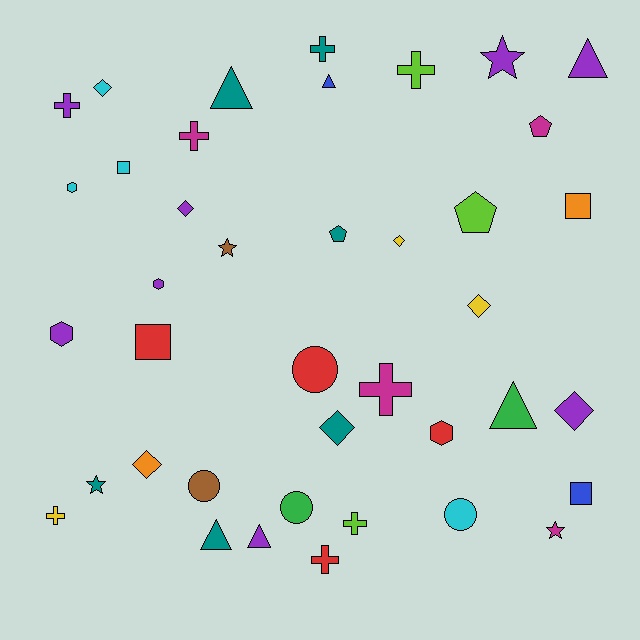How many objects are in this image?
There are 40 objects.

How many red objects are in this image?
There are 4 red objects.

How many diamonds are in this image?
There are 7 diamonds.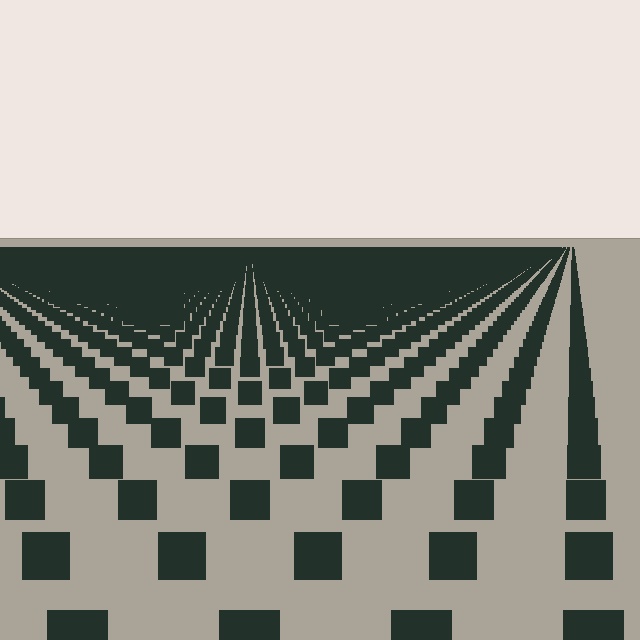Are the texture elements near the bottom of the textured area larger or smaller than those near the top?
Larger. Near the bottom, elements are closer to the viewer and appear at a bigger on-screen size.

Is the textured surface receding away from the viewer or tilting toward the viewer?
The surface is receding away from the viewer. Texture elements get smaller and denser toward the top.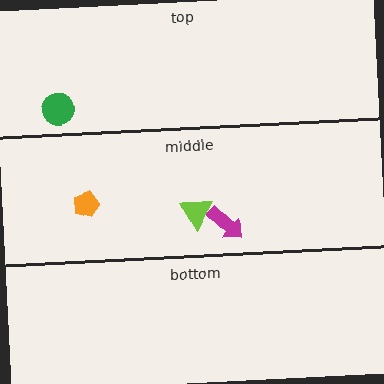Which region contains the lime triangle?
The middle region.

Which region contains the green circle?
The top region.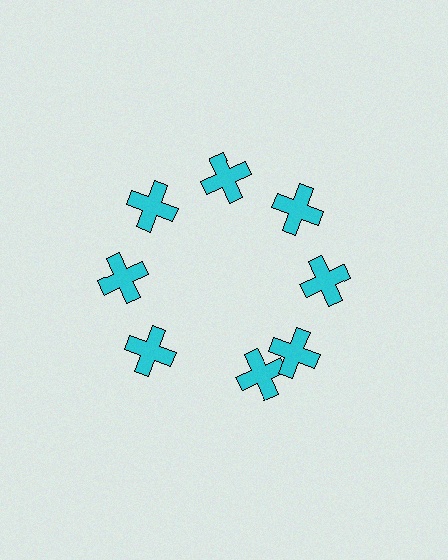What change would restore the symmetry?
The symmetry would be restored by rotating it back into even spacing with its neighbors so that all 8 crosses sit at equal angles and equal distance from the center.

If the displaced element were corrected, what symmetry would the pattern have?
It would have 8-fold rotational symmetry — the pattern would map onto itself every 45 degrees.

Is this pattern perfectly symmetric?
No. The 8 cyan crosses are arranged in a ring, but one element near the 6 o'clock position is rotated out of alignment along the ring, breaking the 8-fold rotational symmetry.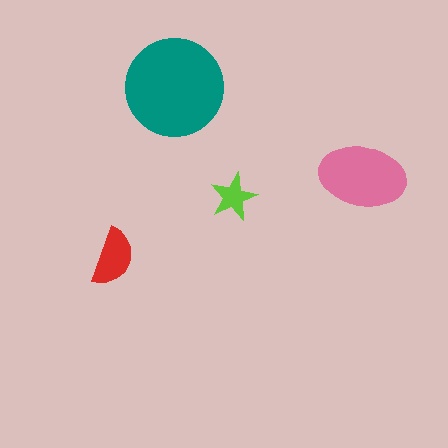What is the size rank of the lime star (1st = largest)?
4th.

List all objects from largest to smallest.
The teal circle, the pink ellipse, the red semicircle, the lime star.